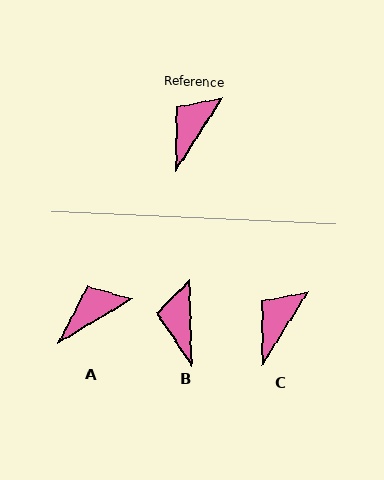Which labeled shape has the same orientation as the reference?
C.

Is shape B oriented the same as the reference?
No, it is off by about 34 degrees.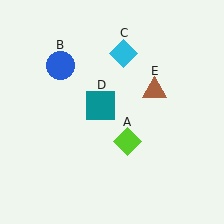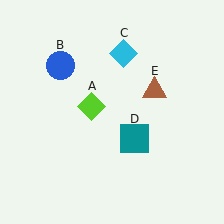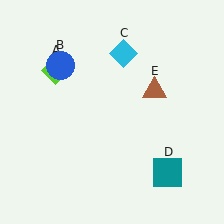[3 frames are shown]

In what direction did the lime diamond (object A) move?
The lime diamond (object A) moved up and to the left.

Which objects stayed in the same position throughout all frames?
Blue circle (object B) and cyan diamond (object C) and brown triangle (object E) remained stationary.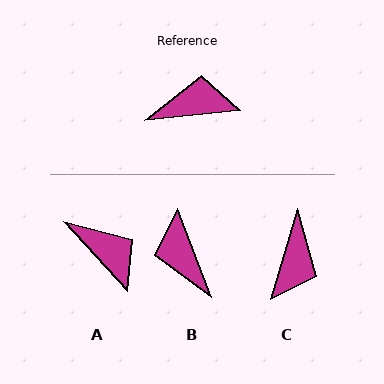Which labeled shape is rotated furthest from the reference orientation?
C, about 113 degrees away.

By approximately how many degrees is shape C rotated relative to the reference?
Approximately 113 degrees clockwise.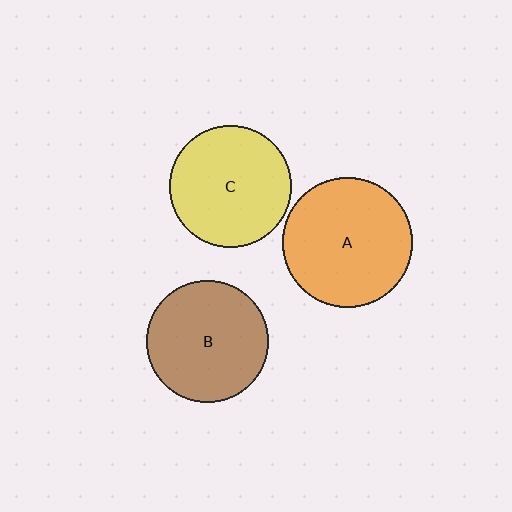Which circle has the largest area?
Circle A (orange).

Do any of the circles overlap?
No, none of the circles overlap.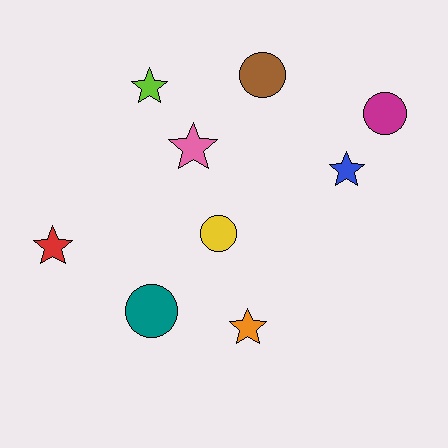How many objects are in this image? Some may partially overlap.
There are 9 objects.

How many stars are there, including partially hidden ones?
There are 5 stars.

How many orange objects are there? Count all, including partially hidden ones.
There is 1 orange object.